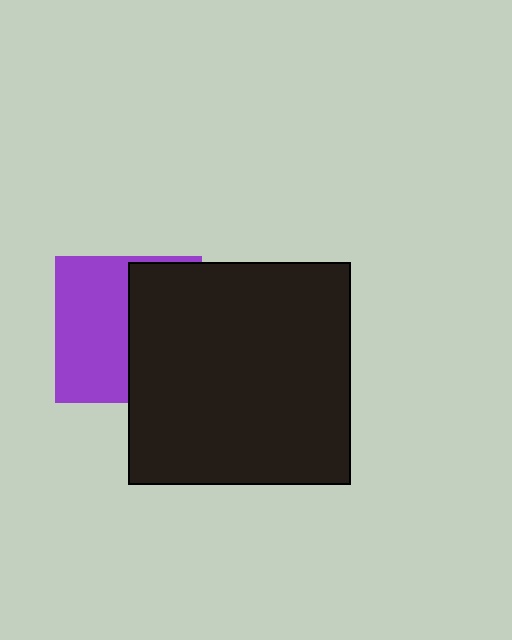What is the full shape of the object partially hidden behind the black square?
The partially hidden object is a purple square.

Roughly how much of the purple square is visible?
About half of it is visible (roughly 51%).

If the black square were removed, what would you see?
You would see the complete purple square.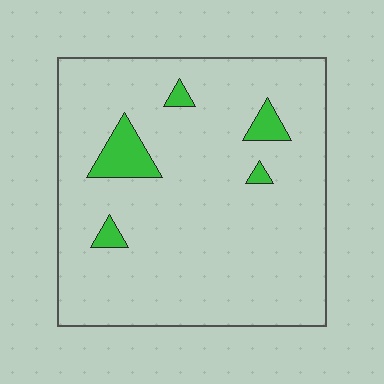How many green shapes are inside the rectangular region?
5.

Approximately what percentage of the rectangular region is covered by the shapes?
Approximately 5%.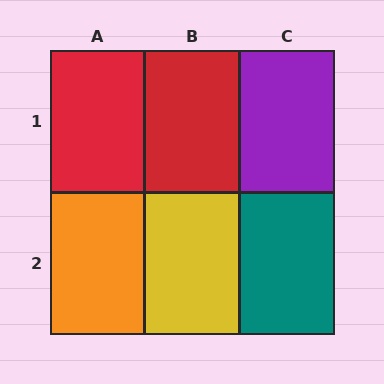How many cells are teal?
1 cell is teal.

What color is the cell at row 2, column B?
Yellow.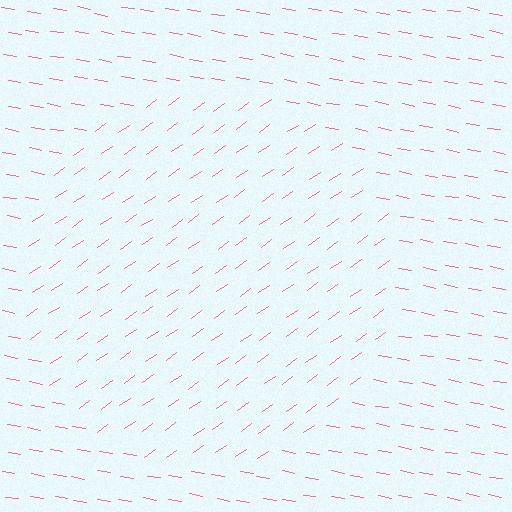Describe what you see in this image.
The image is filled with small pink line segments. A circle region in the image has lines oriented differently from the surrounding lines, creating a visible texture boundary.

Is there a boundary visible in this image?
Yes, there is a texture boundary formed by a change in line orientation.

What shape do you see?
I see a circle.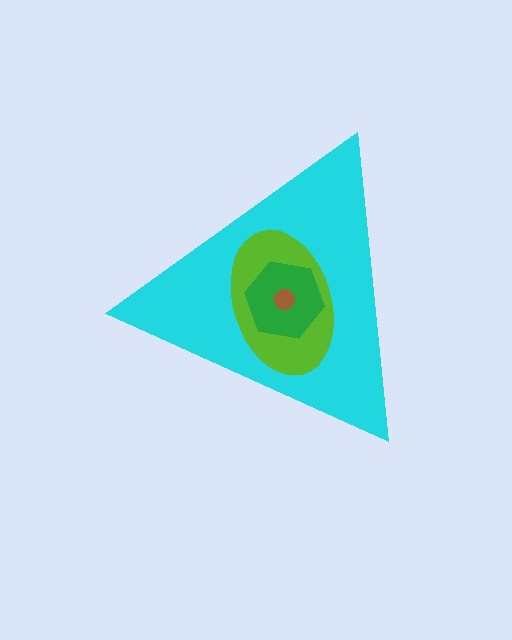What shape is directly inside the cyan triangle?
The lime ellipse.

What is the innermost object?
The brown circle.